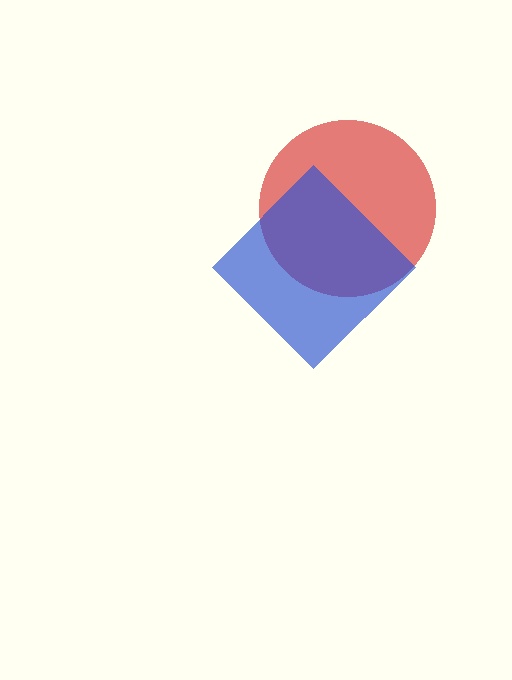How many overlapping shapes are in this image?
There are 2 overlapping shapes in the image.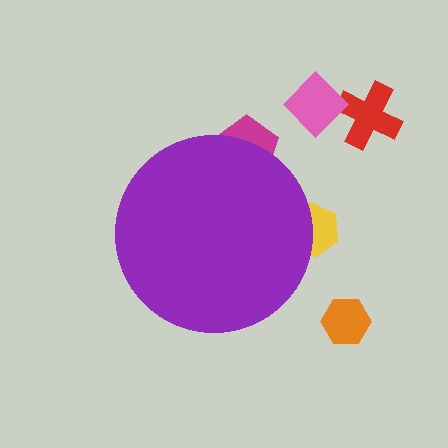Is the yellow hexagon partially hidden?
Yes, the yellow hexagon is partially hidden behind the purple circle.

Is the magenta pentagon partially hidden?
Yes, the magenta pentagon is partially hidden behind the purple circle.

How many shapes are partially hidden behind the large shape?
2 shapes are partially hidden.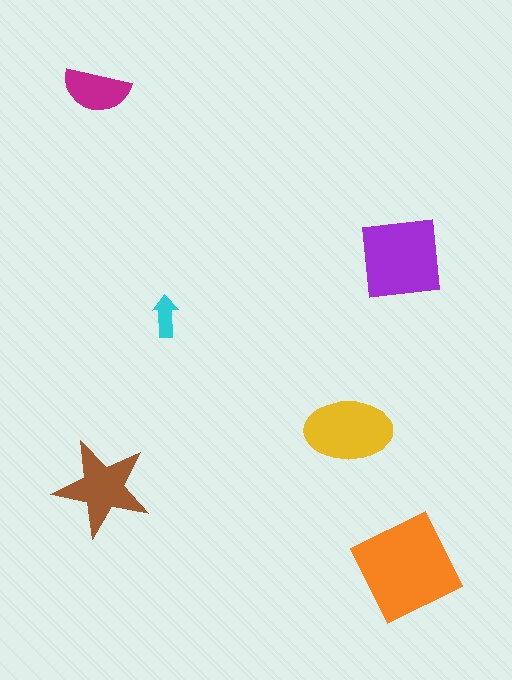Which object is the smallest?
The cyan arrow.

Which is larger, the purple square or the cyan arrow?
The purple square.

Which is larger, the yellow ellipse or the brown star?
The yellow ellipse.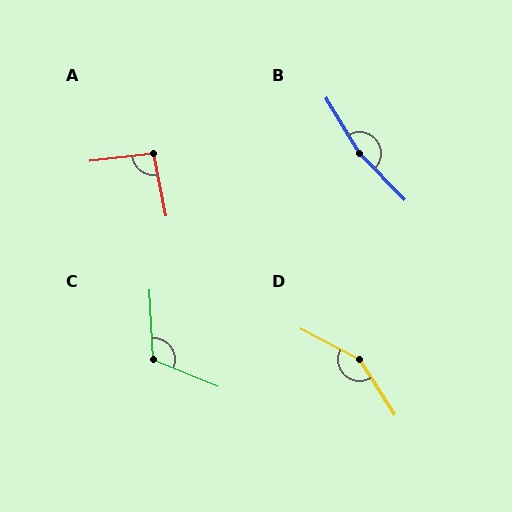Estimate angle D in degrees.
Approximately 150 degrees.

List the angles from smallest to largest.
A (94°), C (115°), D (150°), B (167°).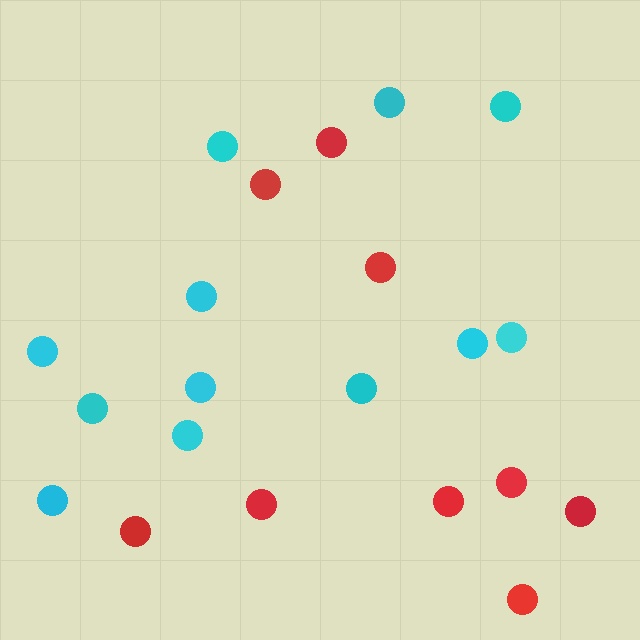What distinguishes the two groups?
There are 2 groups: one group of cyan circles (12) and one group of red circles (9).